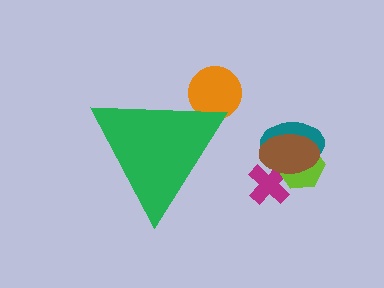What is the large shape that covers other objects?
A green triangle.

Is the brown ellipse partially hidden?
No, the brown ellipse is fully visible.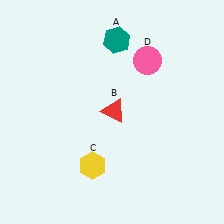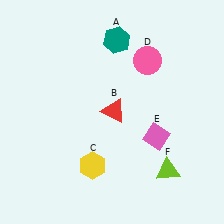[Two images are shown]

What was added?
A pink diamond (E), a lime triangle (F) were added in Image 2.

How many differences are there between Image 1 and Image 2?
There are 2 differences between the two images.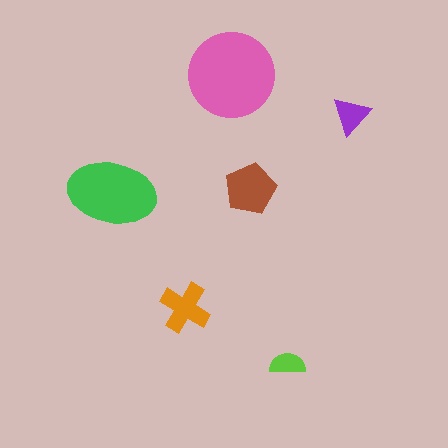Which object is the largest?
The pink circle.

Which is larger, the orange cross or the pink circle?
The pink circle.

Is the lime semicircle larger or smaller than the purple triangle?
Smaller.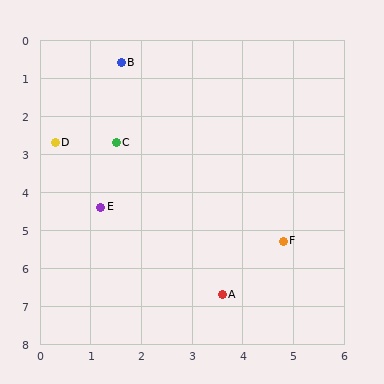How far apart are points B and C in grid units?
Points B and C are about 2.1 grid units apart.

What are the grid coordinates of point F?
Point F is at approximately (4.8, 5.3).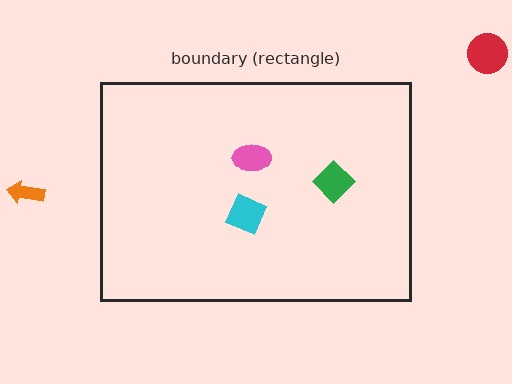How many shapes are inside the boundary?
3 inside, 2 outside.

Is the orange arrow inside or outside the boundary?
Outside.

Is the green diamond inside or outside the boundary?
Inside.